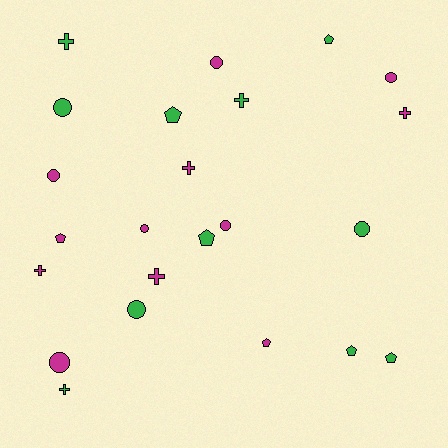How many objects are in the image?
There are 23 objects.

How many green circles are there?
There are 3 green circles.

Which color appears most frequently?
Magenta, with 12 objects.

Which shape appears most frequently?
Circle, with 9 objects.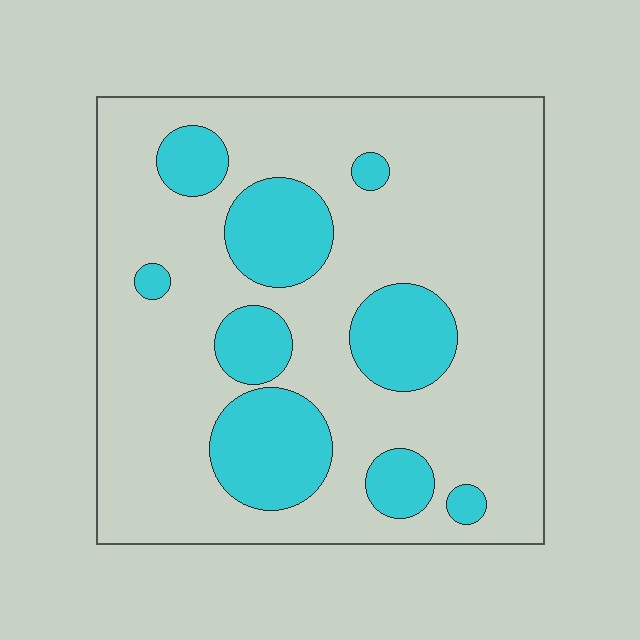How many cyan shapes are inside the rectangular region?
9.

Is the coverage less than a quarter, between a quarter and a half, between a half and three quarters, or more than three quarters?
Less than a quarter.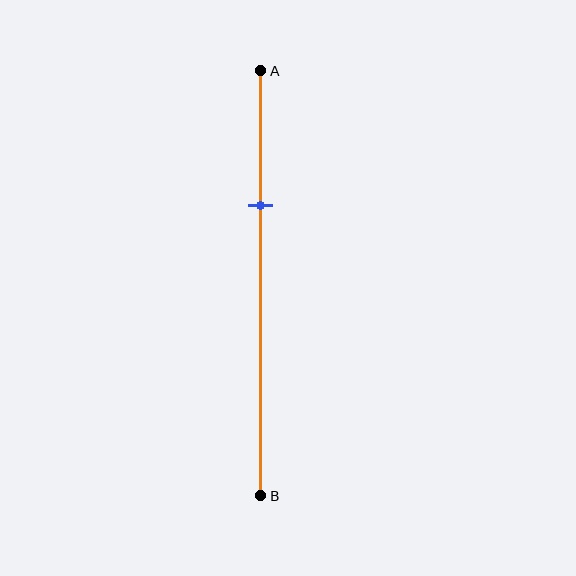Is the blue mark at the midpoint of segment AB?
No, the mark is at about 30% from A, not at the 50% midpoint.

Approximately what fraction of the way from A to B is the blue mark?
The blue mark is approximately 30% of the way from A to B.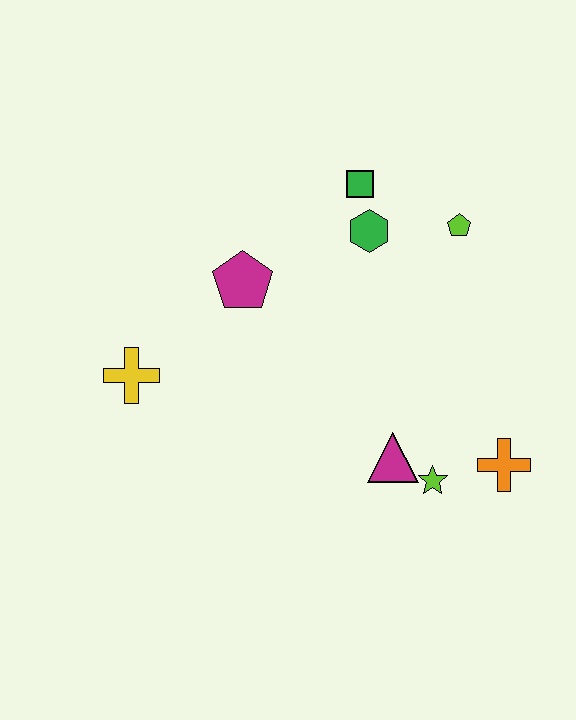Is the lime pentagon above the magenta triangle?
Yes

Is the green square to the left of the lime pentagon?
Yes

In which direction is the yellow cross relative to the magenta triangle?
The yellow cross is to the left of the magenta triangle.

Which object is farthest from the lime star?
The yellow cross is farthest from the lime star.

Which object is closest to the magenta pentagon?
The green hexagon is closest to the magenta pentagon.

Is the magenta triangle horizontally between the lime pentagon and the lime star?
No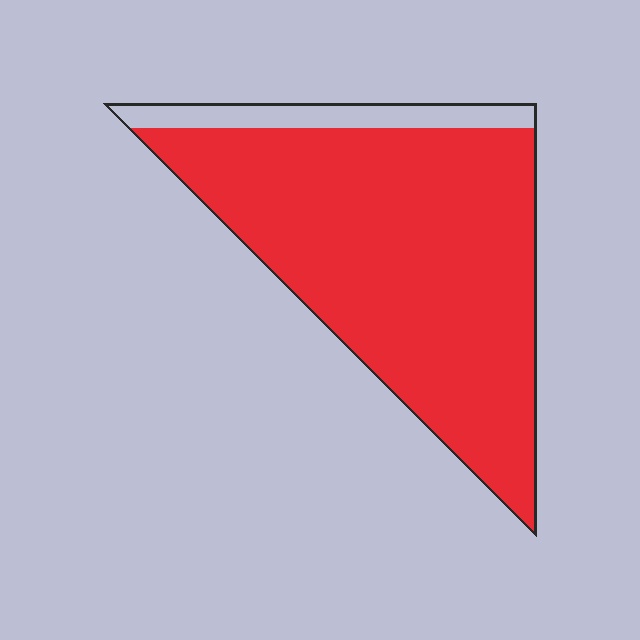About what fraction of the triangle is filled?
About nine tenths (9/10).